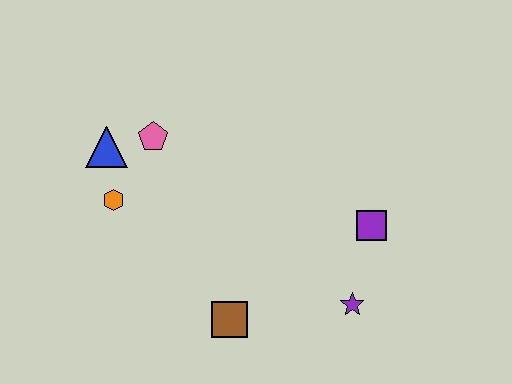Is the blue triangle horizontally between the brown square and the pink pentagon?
No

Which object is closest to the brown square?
The purple star is closest to the brown square.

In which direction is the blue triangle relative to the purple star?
The blue triangle is to the left of the purple star.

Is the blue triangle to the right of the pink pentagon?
No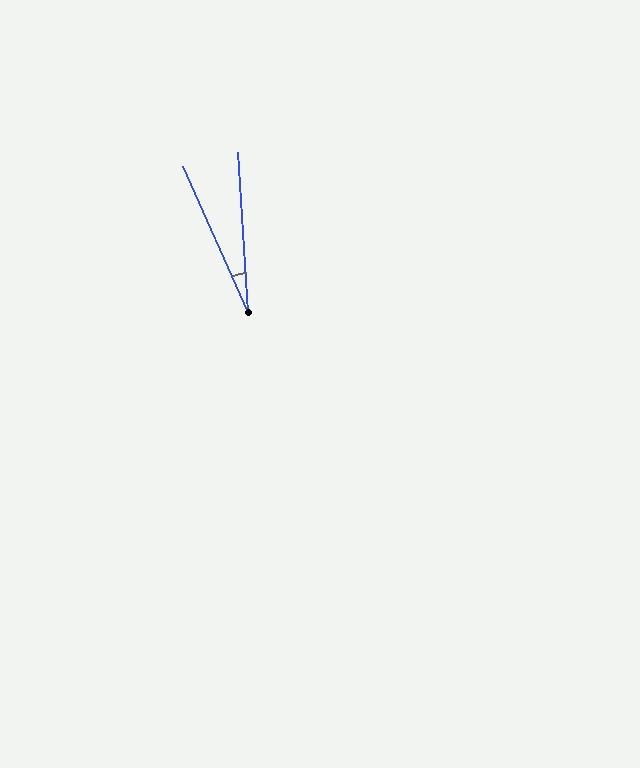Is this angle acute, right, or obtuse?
It is acute.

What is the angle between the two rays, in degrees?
Approximately 21 degrees.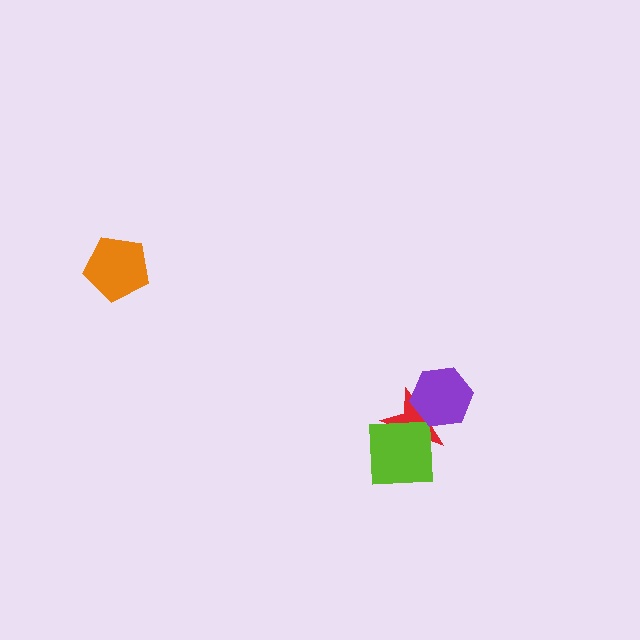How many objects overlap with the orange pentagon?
0 objects overlap with the orange pentagon.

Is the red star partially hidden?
Yes, it is partially covered by another shape.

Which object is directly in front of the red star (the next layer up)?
The lime square is directly in front of the red star.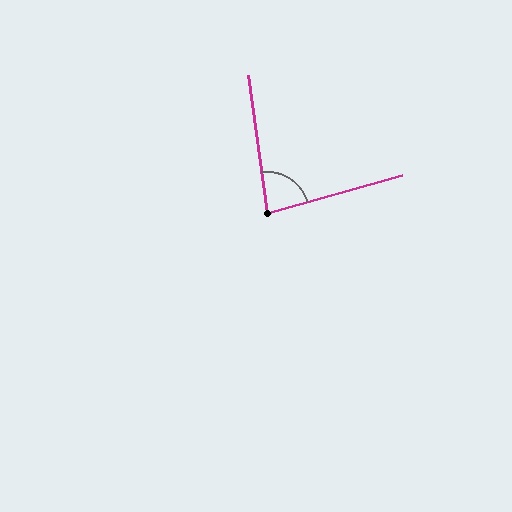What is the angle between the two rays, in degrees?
Approximately 82 degrees.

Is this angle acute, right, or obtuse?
It is acute.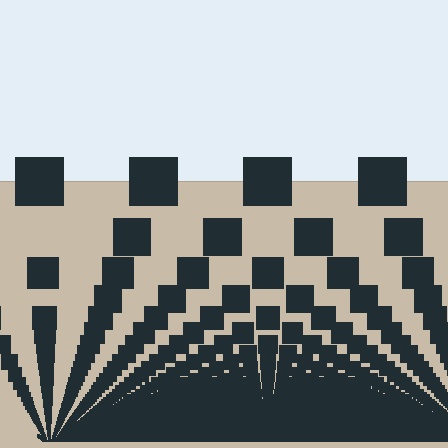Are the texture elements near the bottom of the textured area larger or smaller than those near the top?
Smaller. The gradient is inverted — elements near the bottom are smaller and denser.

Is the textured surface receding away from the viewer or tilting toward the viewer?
The surface appears to tilt toward the viewer. Texture elements get larger and sparser toward the top.